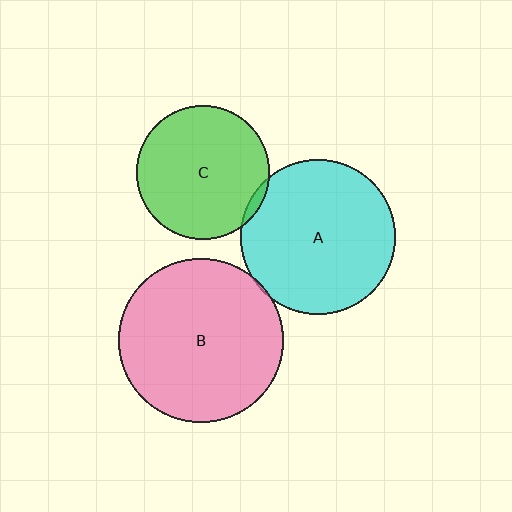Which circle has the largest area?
Circle B (pink).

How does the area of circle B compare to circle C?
Approximately 1.5 times.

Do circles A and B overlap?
Yes.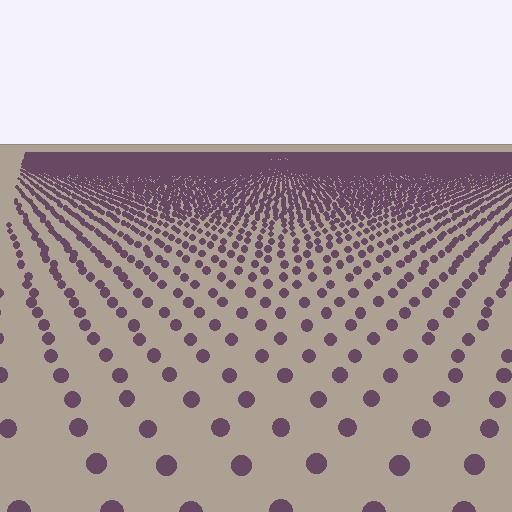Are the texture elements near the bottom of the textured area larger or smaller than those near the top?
Larger. Near the bottom, elements are closer to the viewer and appear at a bigger on-screen size.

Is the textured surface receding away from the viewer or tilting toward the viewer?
The surface is receding away from the viewer. Texture elements get smaller and denser toward the top.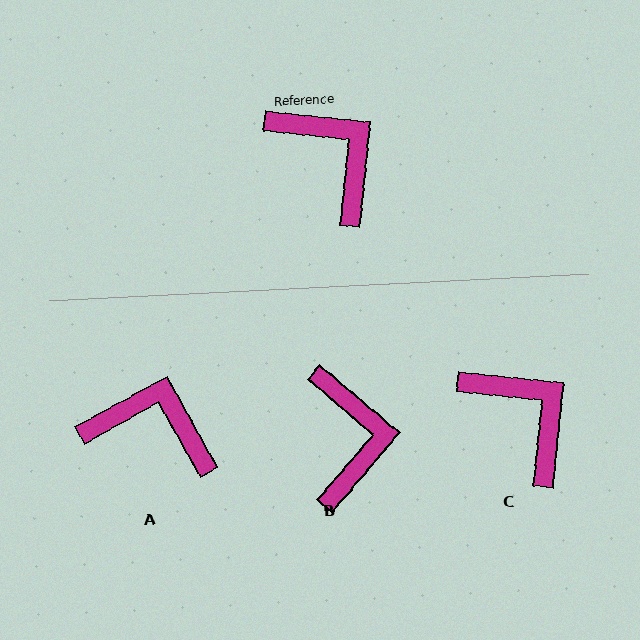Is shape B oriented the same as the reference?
No, it is off by about 35 degrees.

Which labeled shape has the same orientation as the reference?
C.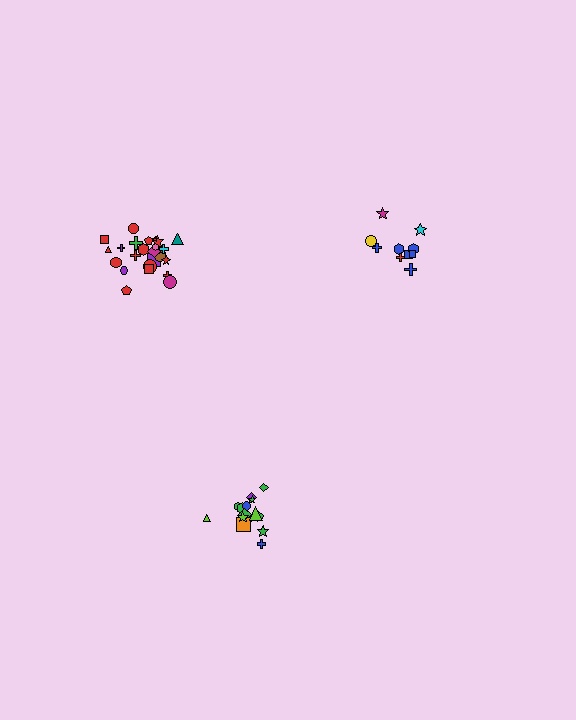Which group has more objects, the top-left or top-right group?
The top-left group.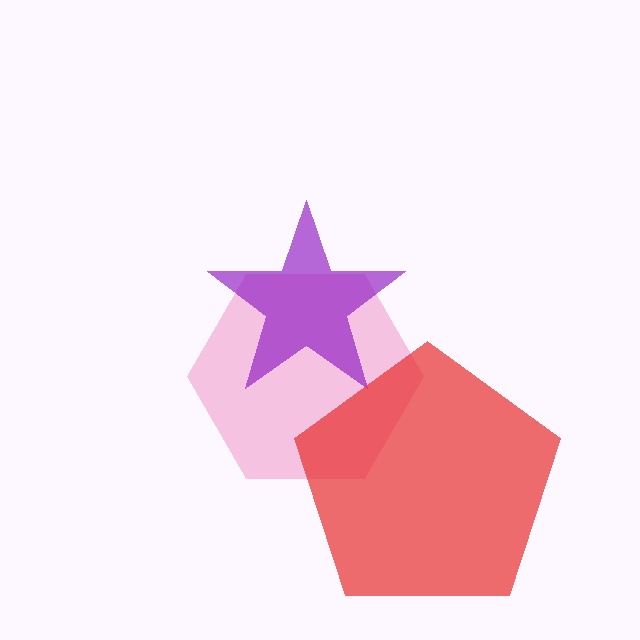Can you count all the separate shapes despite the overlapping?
Yes, there are 3 separate shapes.